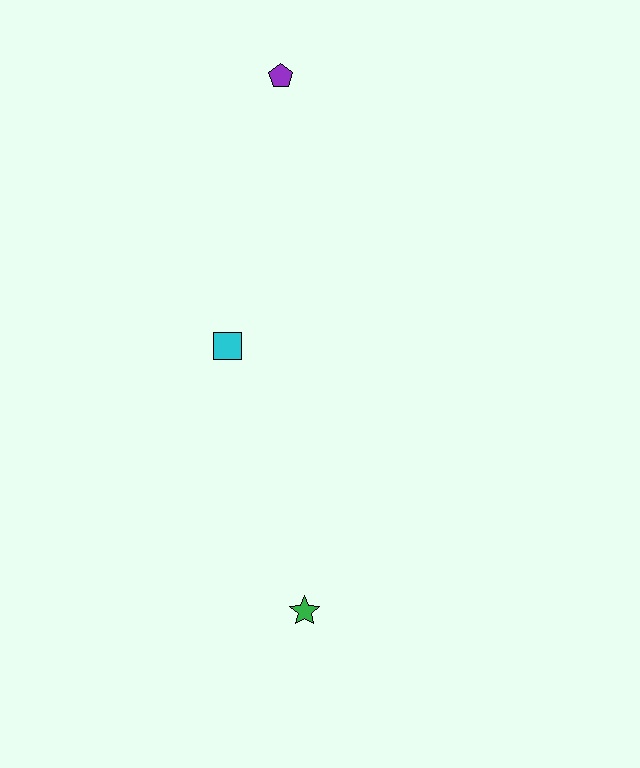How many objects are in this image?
There are 3 objects.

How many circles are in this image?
There are no circles.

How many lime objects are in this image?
There are no lime objects.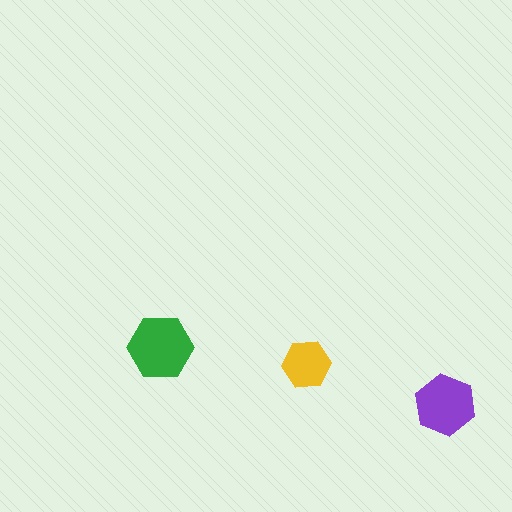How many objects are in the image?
There are 3 objects in the image.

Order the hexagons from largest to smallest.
the green one, the purple one, the yellow one.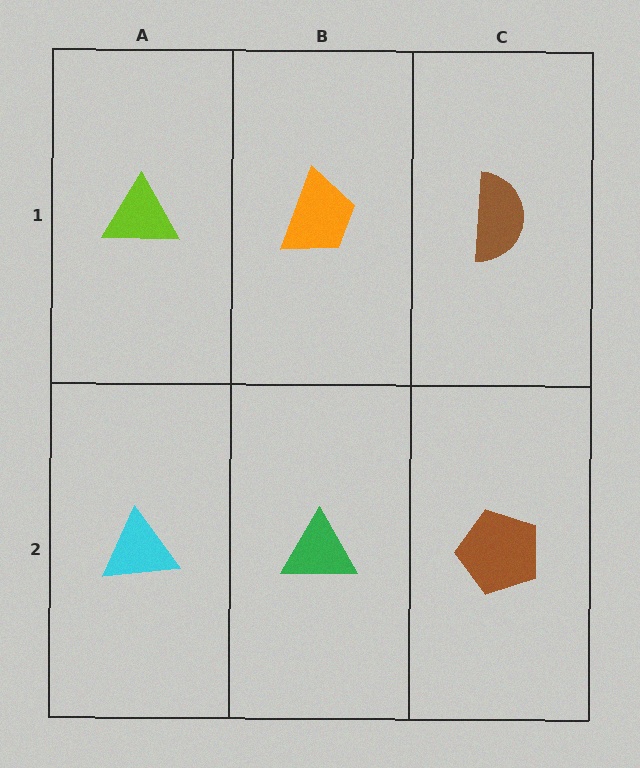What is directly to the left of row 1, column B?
A lime triangle.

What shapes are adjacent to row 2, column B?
An orange trapezoid (row 1, column B), a cyan triangle (row 2, column A), a brown pentagon (row 2, column C).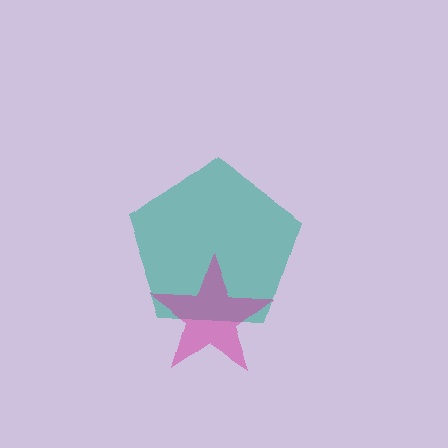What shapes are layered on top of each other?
The layered shapes are: a teal pentagon, a magenta star.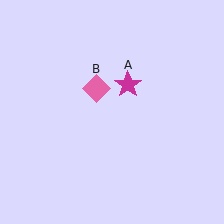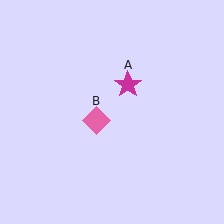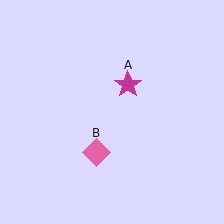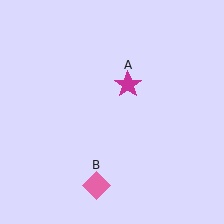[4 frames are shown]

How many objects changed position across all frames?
1 object changed position: pink diamond (object B).